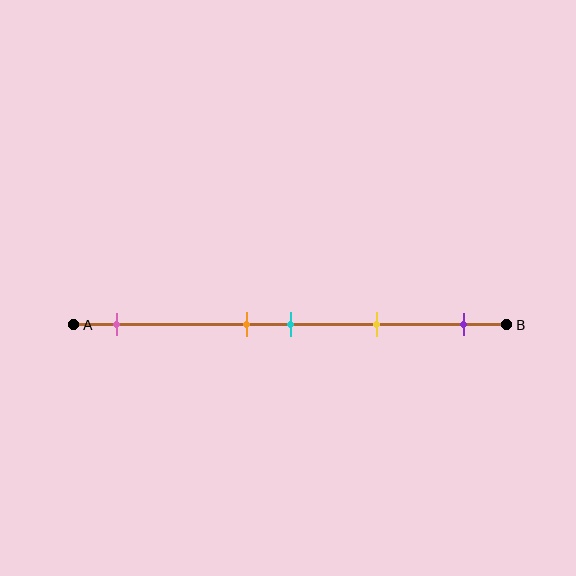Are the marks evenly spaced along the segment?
No, the marks are not evenly spaced.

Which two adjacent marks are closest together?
The orange and cyan marks are the closest adjacent pair.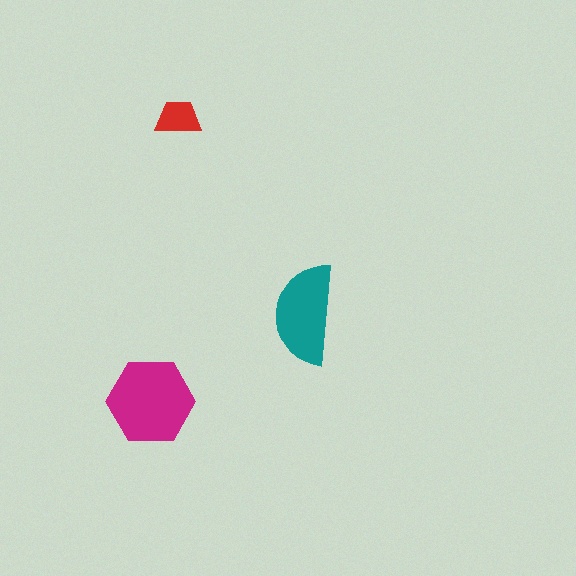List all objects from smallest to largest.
The red trapezoid, the teal semicircle, the magenta hexagon.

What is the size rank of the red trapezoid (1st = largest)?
3rd.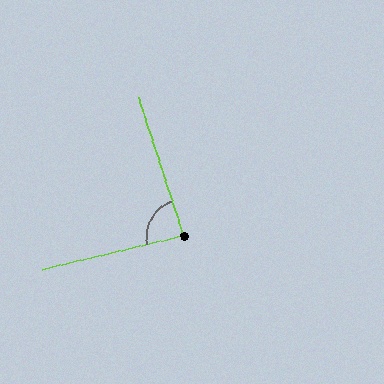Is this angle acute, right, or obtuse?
It is approximately a right angle.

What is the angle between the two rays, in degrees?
Approximately 85 degrees.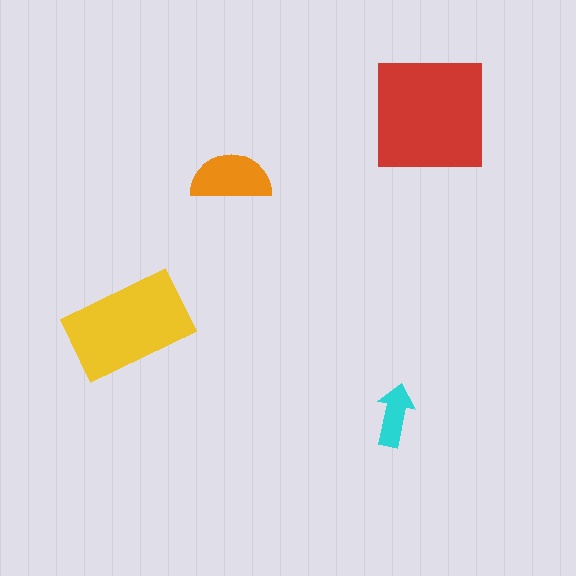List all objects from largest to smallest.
The red square, the yellow rectangle, the orange semicircle, the cyan arrow.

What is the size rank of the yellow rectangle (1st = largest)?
2nd.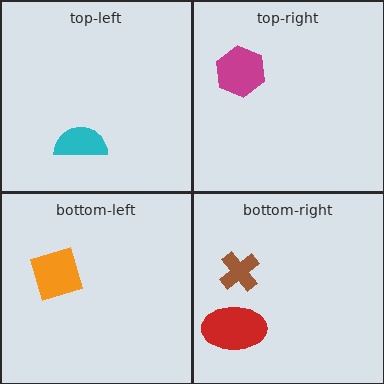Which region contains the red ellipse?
The bottom-right region.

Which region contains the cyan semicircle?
The top-left region.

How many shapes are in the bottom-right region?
2.